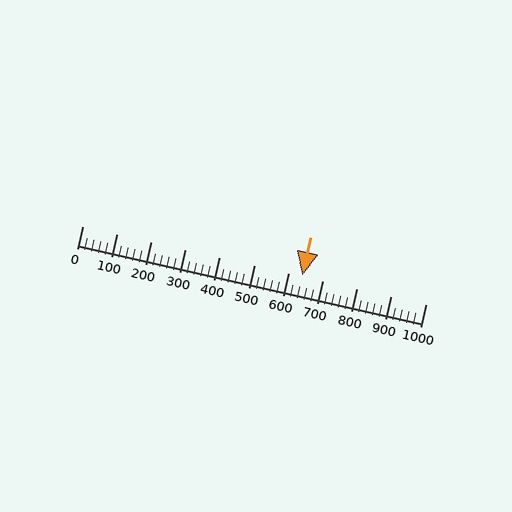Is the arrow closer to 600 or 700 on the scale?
The arrow is closer to 600.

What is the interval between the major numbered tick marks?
The major tick marks are spaced 100 units apart.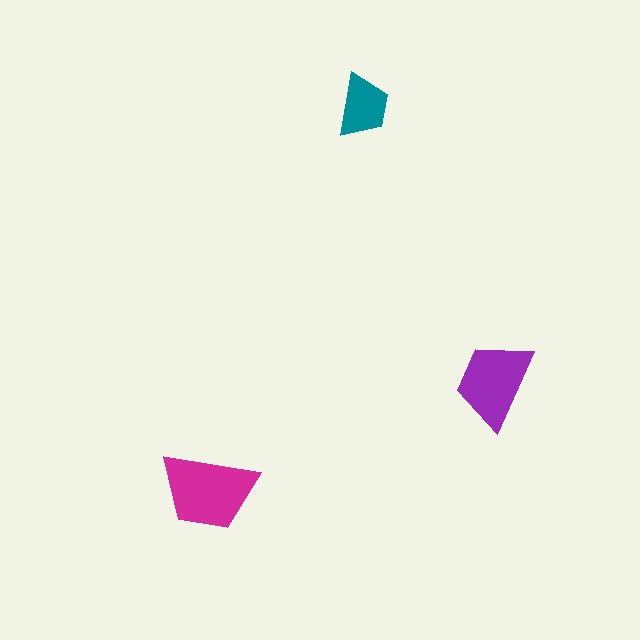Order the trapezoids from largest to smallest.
the magenta one, the purple one, the teal one.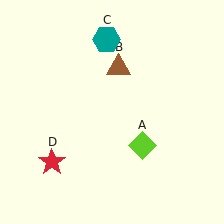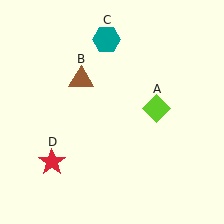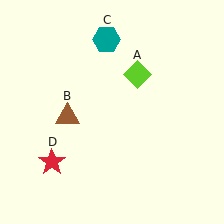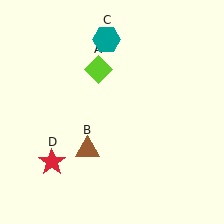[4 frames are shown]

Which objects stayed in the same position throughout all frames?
Teal hexagon (object C) and red star (object D) remained stationary.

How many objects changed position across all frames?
2 objects changed position: lime diamond (object A), brown triangle (object B).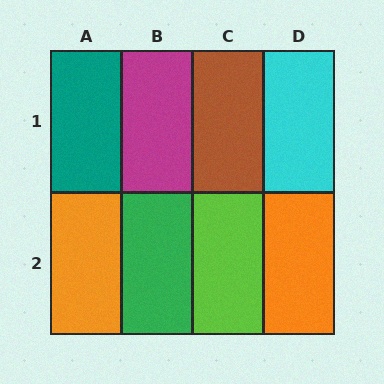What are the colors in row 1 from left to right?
Teal, magenta, brown, cyan.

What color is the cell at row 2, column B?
Green.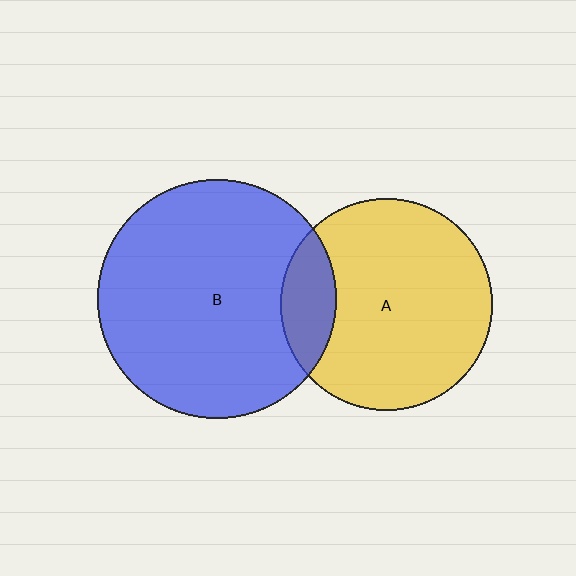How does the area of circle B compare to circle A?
Approximately 1.3 times.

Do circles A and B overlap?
Yes.